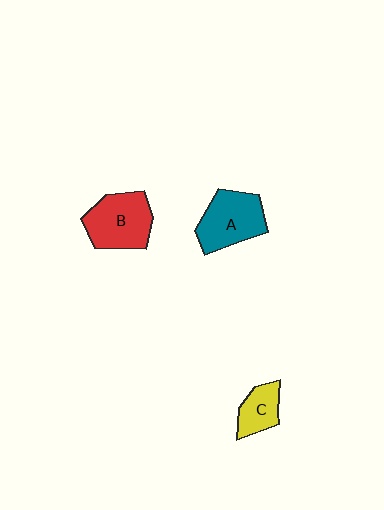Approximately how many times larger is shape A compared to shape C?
Approximately 1.8 times.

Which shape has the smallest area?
Shape C (yellow).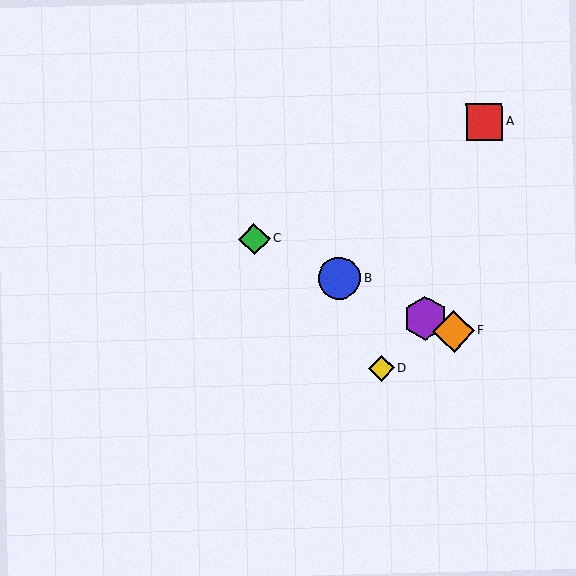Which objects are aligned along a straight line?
Objects B, C, E, F are aligned along a straight line.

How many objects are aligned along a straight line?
4 objects (B, C, E, F) are aligned along a straight line.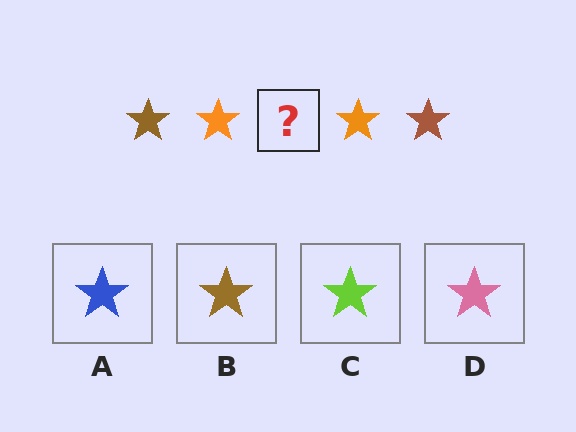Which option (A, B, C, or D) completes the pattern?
B.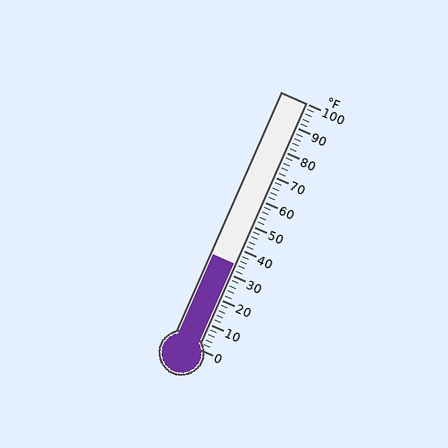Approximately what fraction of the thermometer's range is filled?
The thermometer is filled to approximately 35% of its range.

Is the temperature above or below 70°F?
The temperature is below 70°F.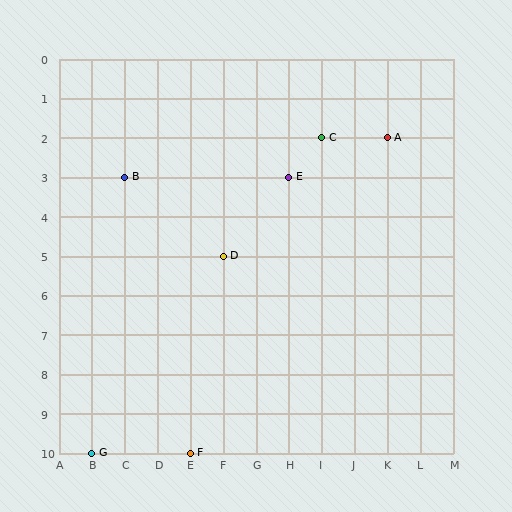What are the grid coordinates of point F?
Point F is at grid coordinates (E, 10).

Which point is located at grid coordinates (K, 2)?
Point A is at (K, 2).